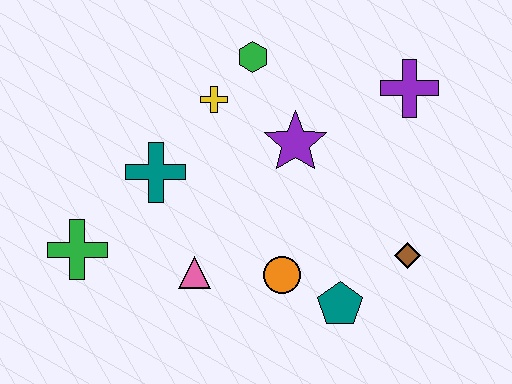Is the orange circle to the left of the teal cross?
No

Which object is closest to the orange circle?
The teal pentagon is closest to the orange circle.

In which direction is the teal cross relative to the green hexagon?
The teal cross is below the green hexagon.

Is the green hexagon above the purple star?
Yes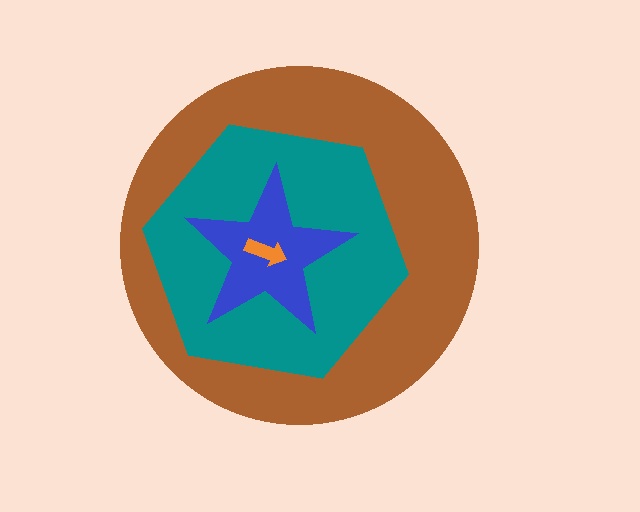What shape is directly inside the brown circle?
The teal hexagon.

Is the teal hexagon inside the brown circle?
Yes.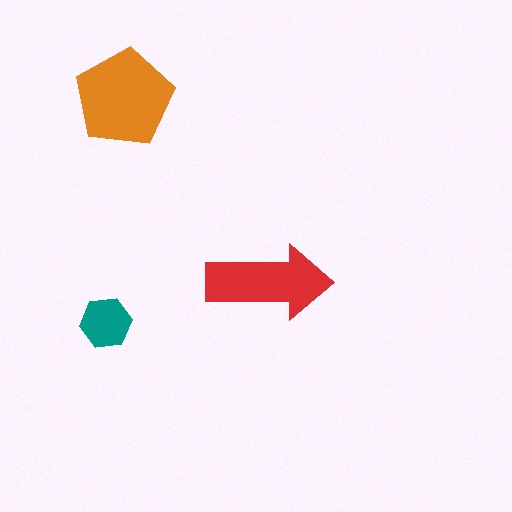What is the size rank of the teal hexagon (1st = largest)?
3rd.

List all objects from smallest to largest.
The teal hexagon, the red arrow, the orange pentagon.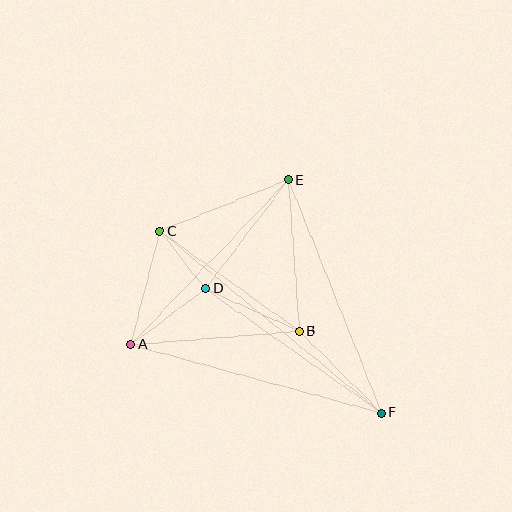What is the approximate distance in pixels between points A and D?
The distance between A and D is approximately 93 pixels.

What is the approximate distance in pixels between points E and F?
The distance between E and F is approximately 251 pixels.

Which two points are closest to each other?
Points C and D are closest to each other.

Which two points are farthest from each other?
Points C and F are farthest from each other.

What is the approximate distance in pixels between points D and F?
The distance between D and F is approximately 215 pixels.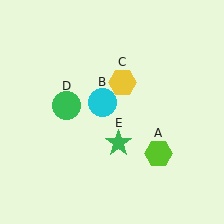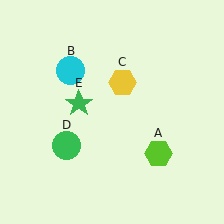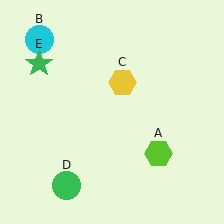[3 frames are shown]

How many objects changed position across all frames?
3 objects changed position: cyan circle (object B), green circle (object D), green star (object E).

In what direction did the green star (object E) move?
The green star (object E) moved up and to the left.